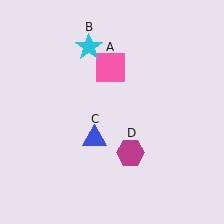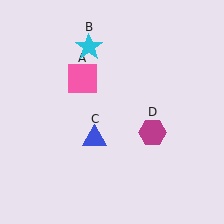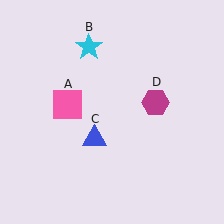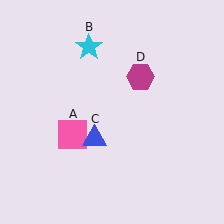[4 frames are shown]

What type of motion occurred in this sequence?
The pink square (object A), magenta hexagon (object D) rotated counterclockwise around the center of the scene.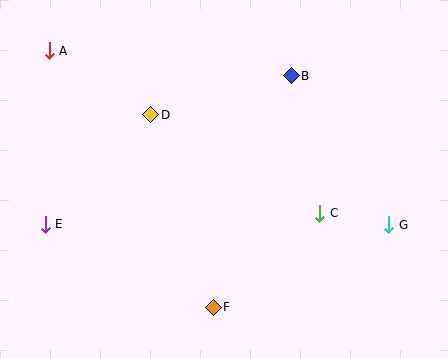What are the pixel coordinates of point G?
Point G is at (389, 225).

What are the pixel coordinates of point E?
Point E is at (45, 224).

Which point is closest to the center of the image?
Point D at (151, 115) is closest to the center.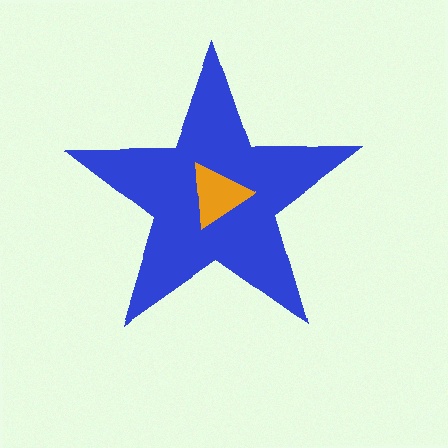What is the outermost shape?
The blue star.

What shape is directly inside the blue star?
The orange triangle.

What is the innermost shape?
The orange triangle.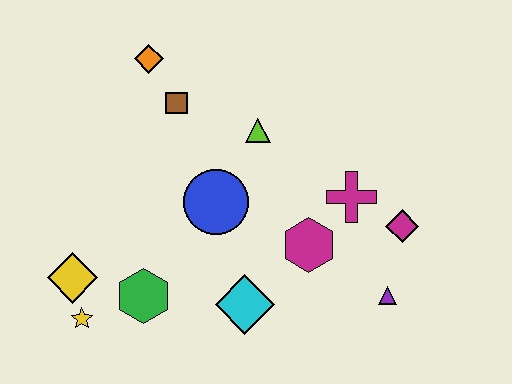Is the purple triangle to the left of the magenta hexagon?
No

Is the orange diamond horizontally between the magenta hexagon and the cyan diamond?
No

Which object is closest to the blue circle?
The lime triangle is closest to the blue circle.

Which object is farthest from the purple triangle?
The orange diamond is farthest from the purple triangle.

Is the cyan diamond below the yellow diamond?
Yes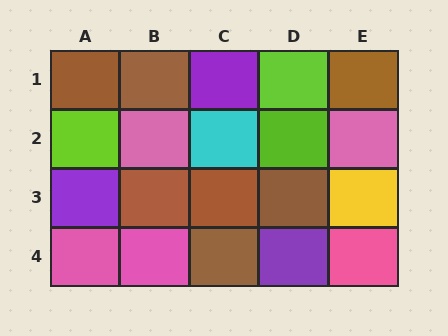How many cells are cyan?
1 cell is cyan.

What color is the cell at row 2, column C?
Cyan.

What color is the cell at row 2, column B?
Pink.